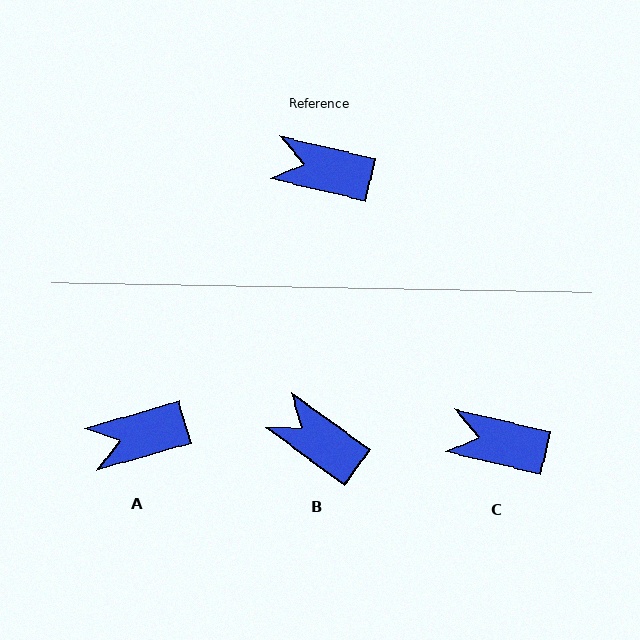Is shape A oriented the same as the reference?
No, it is off by about 30 degrees.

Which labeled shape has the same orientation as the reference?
C.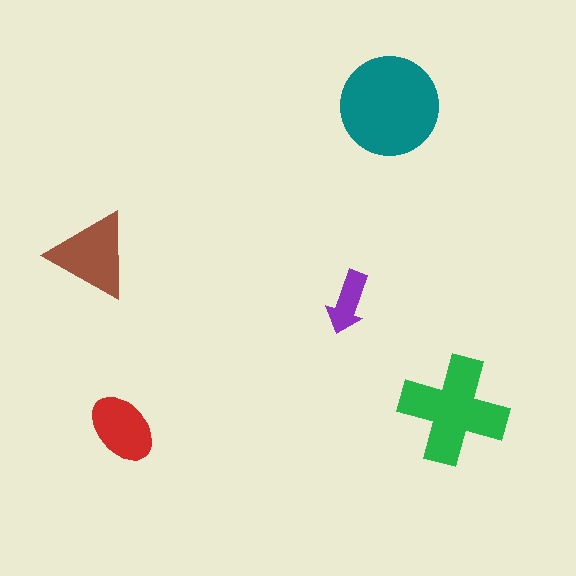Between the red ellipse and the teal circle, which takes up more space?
The teal circle.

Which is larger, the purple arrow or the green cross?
The green cross.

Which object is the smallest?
The purple arrow.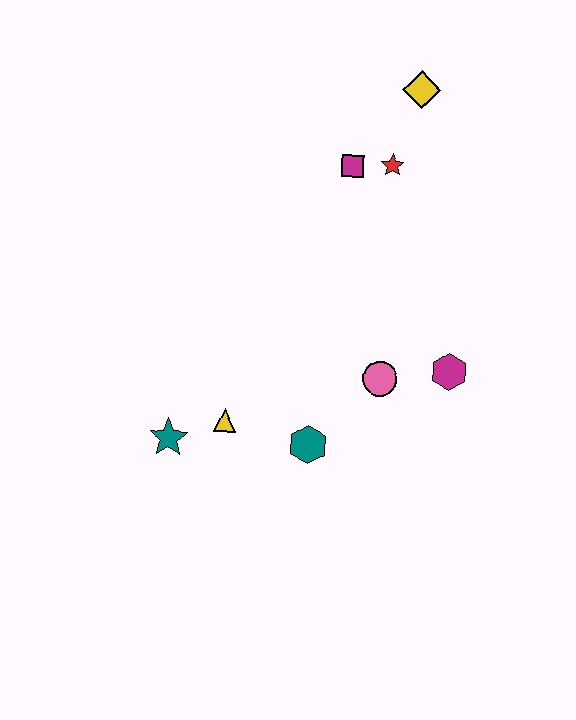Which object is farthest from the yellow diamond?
The teal star is farthest from the yellow diamond.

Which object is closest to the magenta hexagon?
The pink circle is closest to the magenta hexagon.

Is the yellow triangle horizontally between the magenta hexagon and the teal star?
Yes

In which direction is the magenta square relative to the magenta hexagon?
The magenta square is above the magenta hexagon.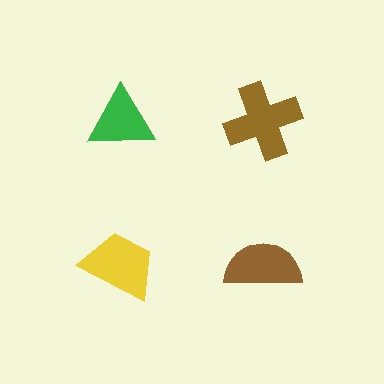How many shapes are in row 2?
2 shapes.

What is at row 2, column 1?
A yellow trapezoid.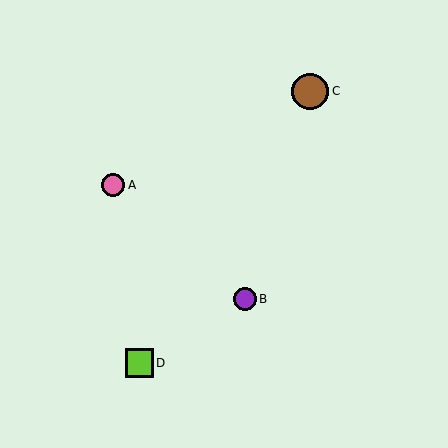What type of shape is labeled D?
Shape D is a lime square.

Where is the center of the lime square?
The center of the lime square is at (139, 363).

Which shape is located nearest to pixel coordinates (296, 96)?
The brown circle (labeled C) at (310, 91) is nearest to that location.